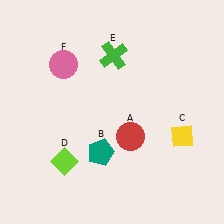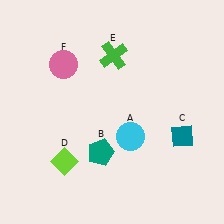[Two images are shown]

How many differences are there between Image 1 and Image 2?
There are 2 differences between the two images.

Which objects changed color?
A changed from red to cyan. C changed from yellow to teal.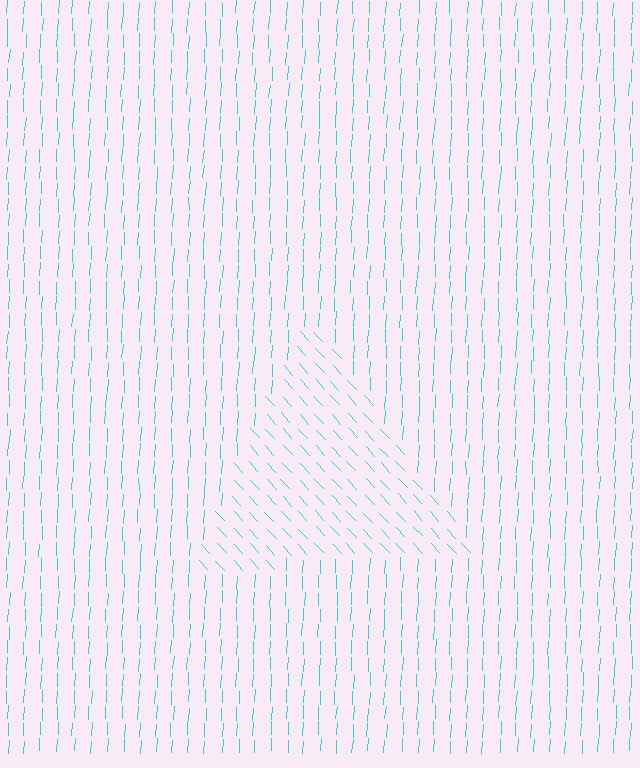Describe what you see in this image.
The image is filled with small cyan line segments. A triangle region in the image has lines oriented differently from the surrounding lines, creating a visible texture boundary.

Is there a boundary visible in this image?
Yes, there is a texture boundary formed by a change in line orientation.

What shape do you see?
I see a triangle.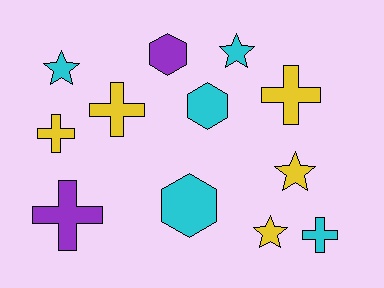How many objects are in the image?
There are 12 objects.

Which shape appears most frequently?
Cross, with 5 objects.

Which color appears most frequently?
Yellow, with 5 objects.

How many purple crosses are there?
There is 1 purple cross.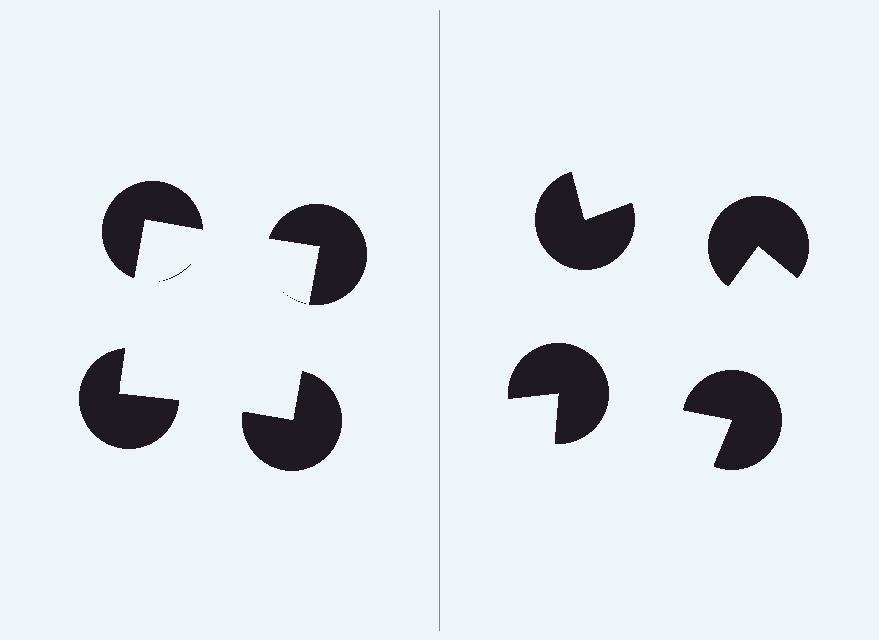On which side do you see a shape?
An illusory square appears on the left side. On the right side the wedge cuts are rotated, so no coherent shape forms.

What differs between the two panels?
The pac-man discs are positioned identically on both sides; only the wedge orientations differ. On the left they align to a square; on the right they are misaligned.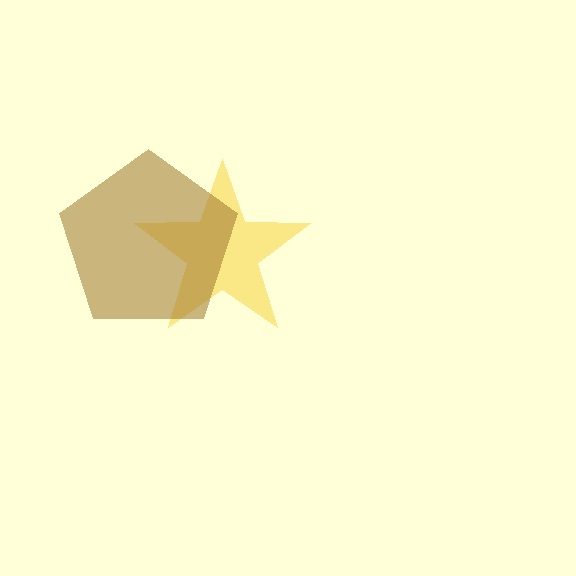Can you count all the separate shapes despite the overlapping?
Yes, there are 2 separate shapes.